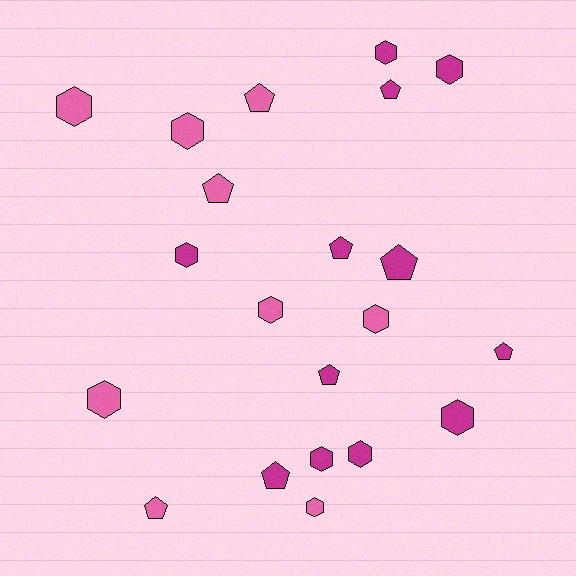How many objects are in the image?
There are 21 objects.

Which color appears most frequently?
Magenta, with 12 objects.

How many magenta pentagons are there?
There are 6 magenta pentagons.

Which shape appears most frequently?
Hexagon, with 12 objects.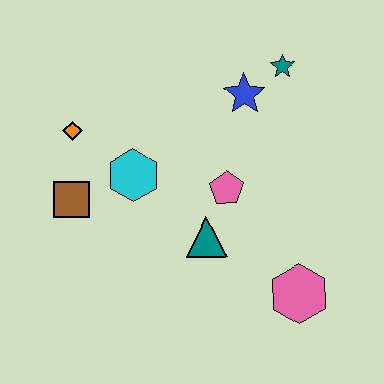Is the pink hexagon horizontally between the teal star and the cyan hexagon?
No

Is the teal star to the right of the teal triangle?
Yes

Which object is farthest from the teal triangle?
The teal star is farthest from the teal triangle.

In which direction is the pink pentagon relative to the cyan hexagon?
The pink pentagon is to the right of the cyan hexagon.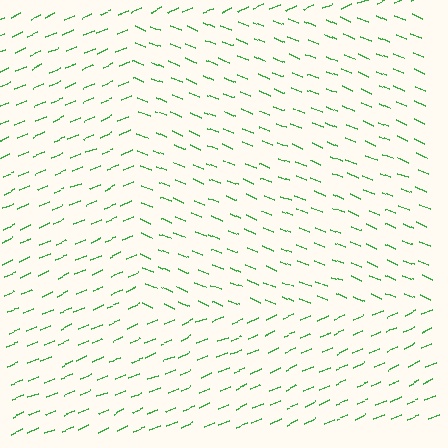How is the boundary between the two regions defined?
The boundary is defined purely by a change in line orientation (approximately 45 degrees difference). All lines are the same color and thickness.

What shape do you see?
I see a rectangle.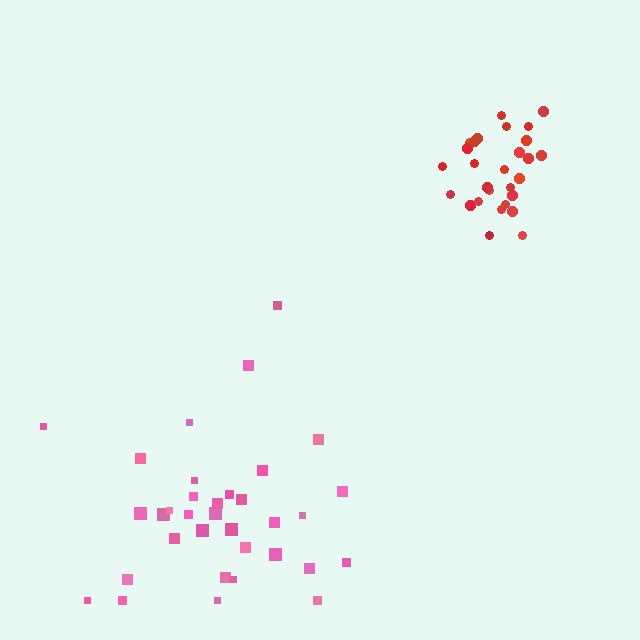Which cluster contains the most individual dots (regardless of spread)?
Pink (34).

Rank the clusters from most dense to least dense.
red, pink.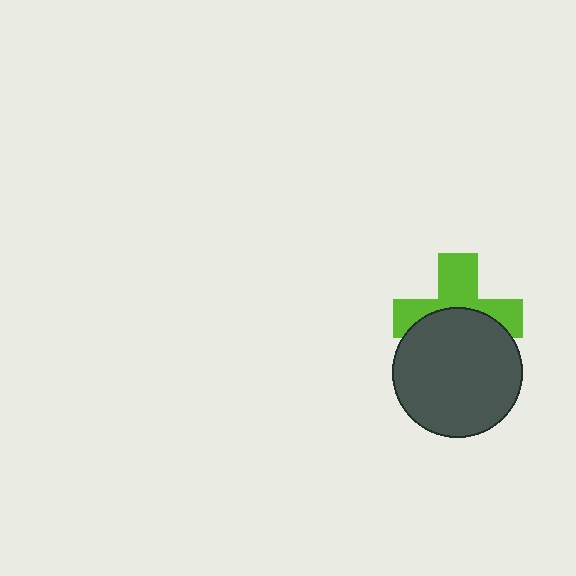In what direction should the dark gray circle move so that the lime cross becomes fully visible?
The dark gray circle should move down. That is the shortest direction to clear the overlap and leave the lime cross fully visible.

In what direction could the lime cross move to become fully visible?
The lime cross could move up. That would shift it out from behind the dark gray circle entirely.